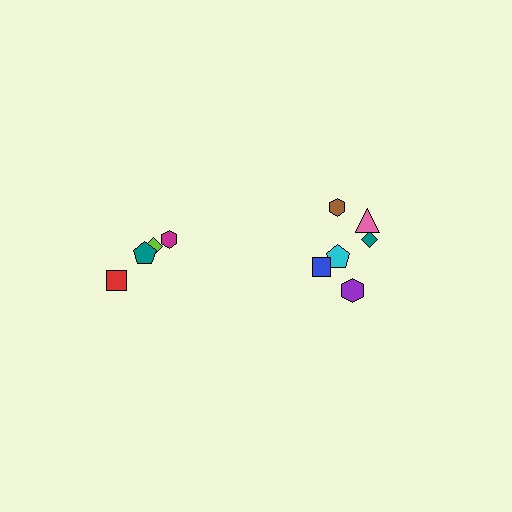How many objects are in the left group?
There are 4 objects.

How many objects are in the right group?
There are 6 objects.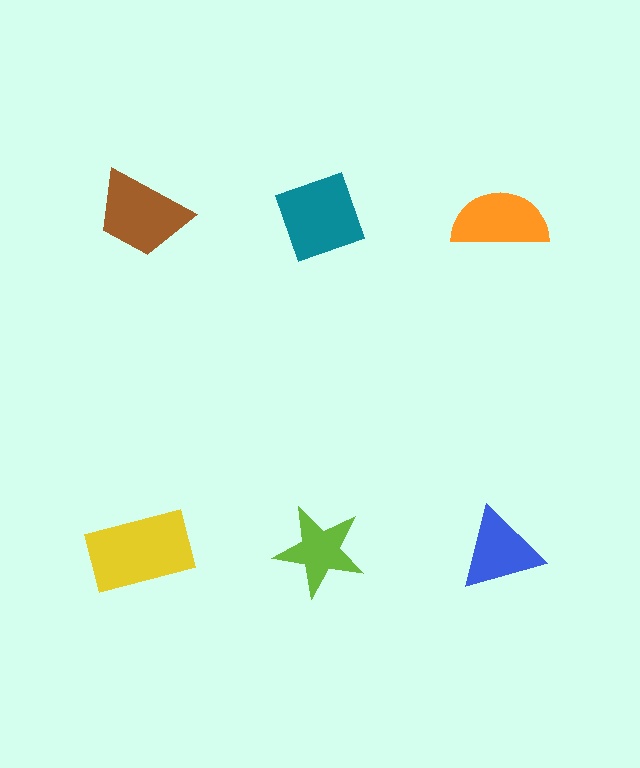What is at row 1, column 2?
A teal diamond.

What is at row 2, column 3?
A blue triangle.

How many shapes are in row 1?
3 shapes.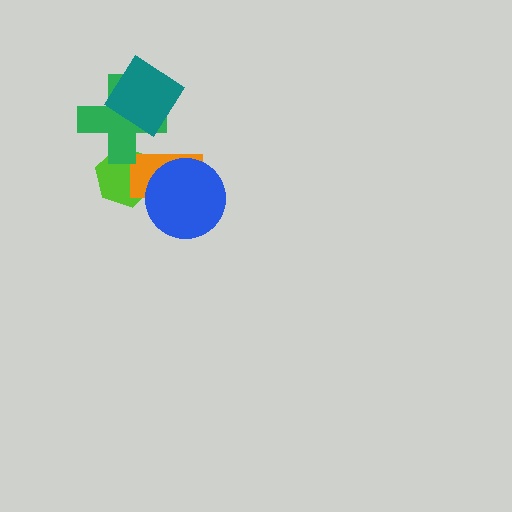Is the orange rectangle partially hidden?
Yes, it is partially covered by another shape.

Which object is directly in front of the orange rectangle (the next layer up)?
The blue circle is directly in front of the orange rectangle.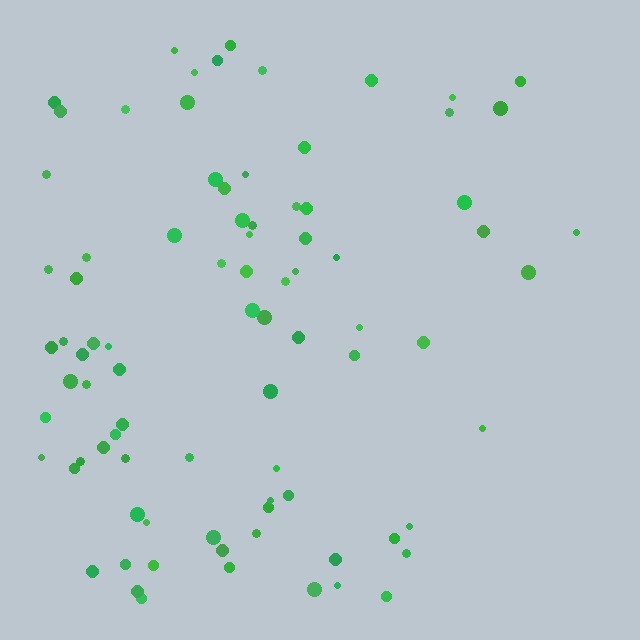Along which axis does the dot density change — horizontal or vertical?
Horizontal.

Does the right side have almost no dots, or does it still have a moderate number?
Still a moderate number, just noticeably fewer than the left.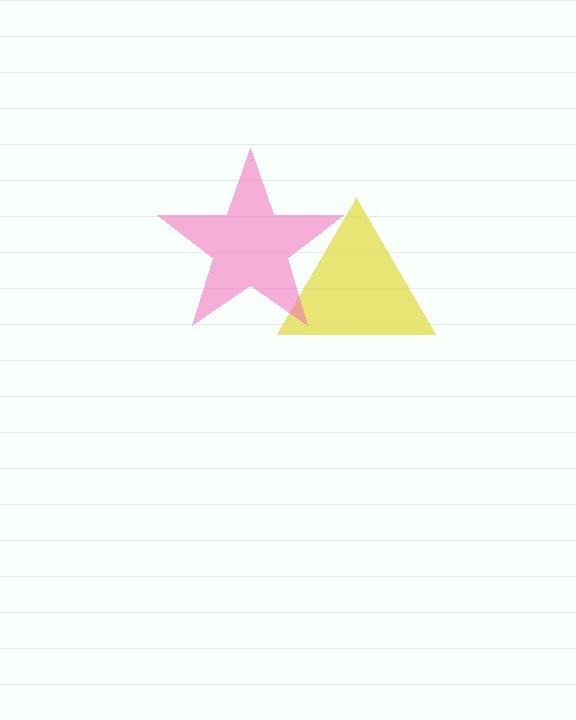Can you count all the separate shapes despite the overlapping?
Yes, there are 2 separate shapes.